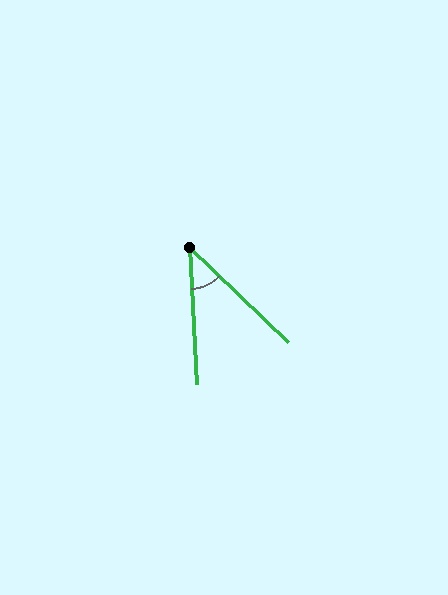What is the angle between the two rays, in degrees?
Approximately 44 degrees.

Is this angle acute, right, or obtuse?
It is acute.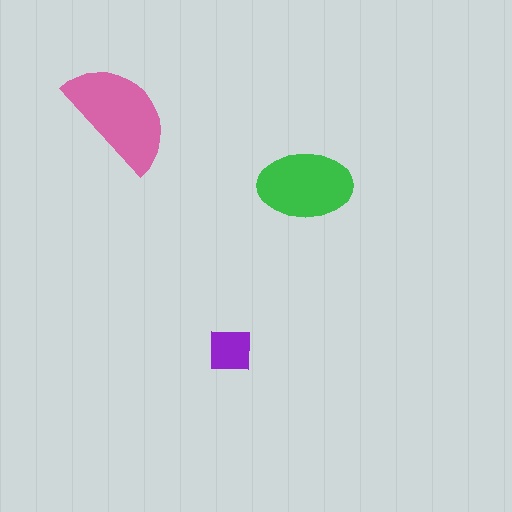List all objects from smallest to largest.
The purple square, the green ellipse, the pink semicircle.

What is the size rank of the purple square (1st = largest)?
3rd.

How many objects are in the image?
There are 3 objects in the image.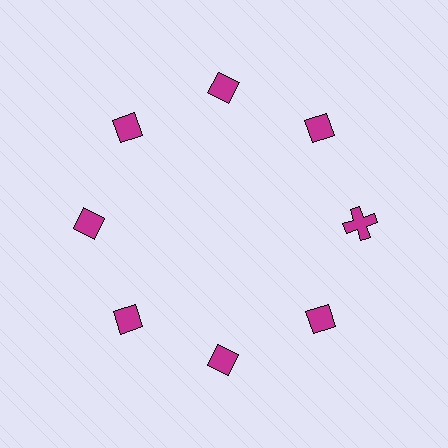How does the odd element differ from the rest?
It has a different shape: cross instead of diamond.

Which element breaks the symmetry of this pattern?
The magenta cross at roughly the 3 o'clock position breaks the symmetry. All other shapes are magenta diamonds.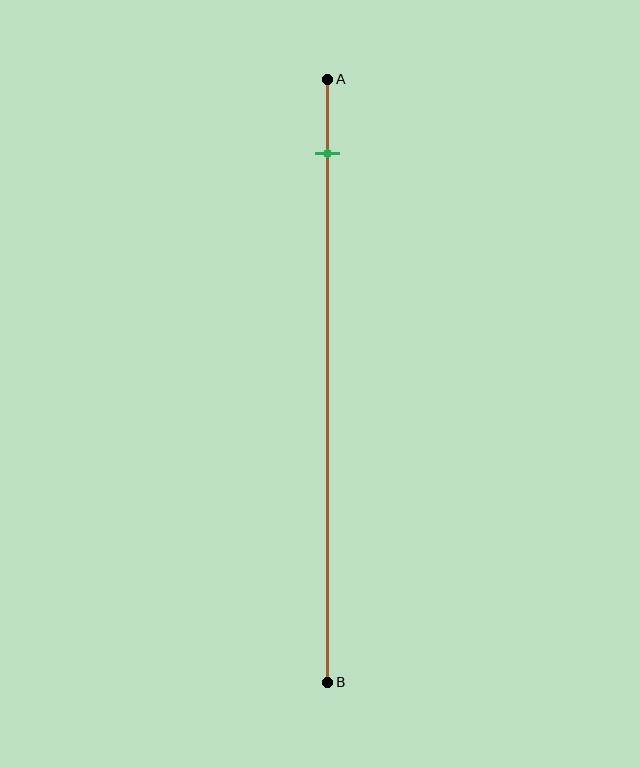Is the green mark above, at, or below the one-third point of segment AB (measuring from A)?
The green mark is above the one-third point of segment AB.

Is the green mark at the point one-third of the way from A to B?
No, the mark is at about 10% from A, not at the 33% one-third point.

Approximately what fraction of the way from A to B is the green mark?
The green mark is approximately 10% of the way from A to B.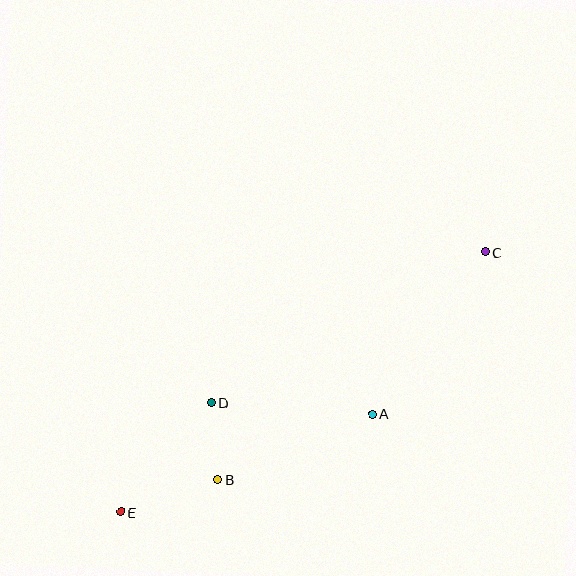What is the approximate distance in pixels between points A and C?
The distance between A and C is approximately 198 pixels.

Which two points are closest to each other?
Points B and D are closest to each other.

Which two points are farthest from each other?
Points C and E are farthest from each other.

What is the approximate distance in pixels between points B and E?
The distance between B and E is approximately 102 pixels.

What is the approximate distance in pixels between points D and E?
The distance between D and E is approximately 142 pixels.